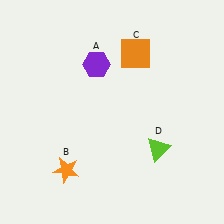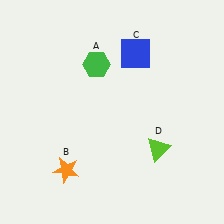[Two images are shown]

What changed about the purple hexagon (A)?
In Image 1, A is purple. In Image 2, it changed to green.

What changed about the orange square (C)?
In Image 1, C is orange. In Image 2, it changed to blue.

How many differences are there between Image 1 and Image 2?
There are 2 differences between the two images.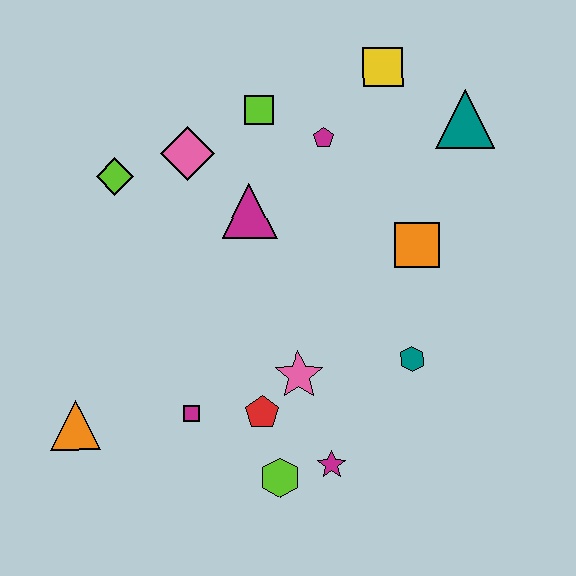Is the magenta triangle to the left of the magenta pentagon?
Yes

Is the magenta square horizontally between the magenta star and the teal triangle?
No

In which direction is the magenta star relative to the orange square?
The magenta star is below the orange square.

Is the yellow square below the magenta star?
No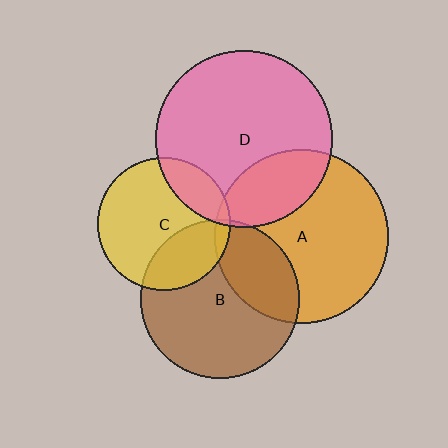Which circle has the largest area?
Circle D (pink).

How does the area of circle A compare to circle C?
Approximately 1.7 times.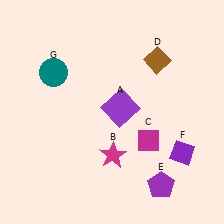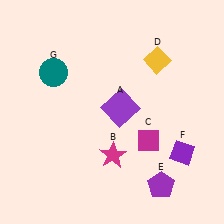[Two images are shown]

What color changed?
The diamond (D) changed from brown in Image 1 to yellow in Image 2.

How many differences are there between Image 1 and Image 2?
There is 1 difference between the two images.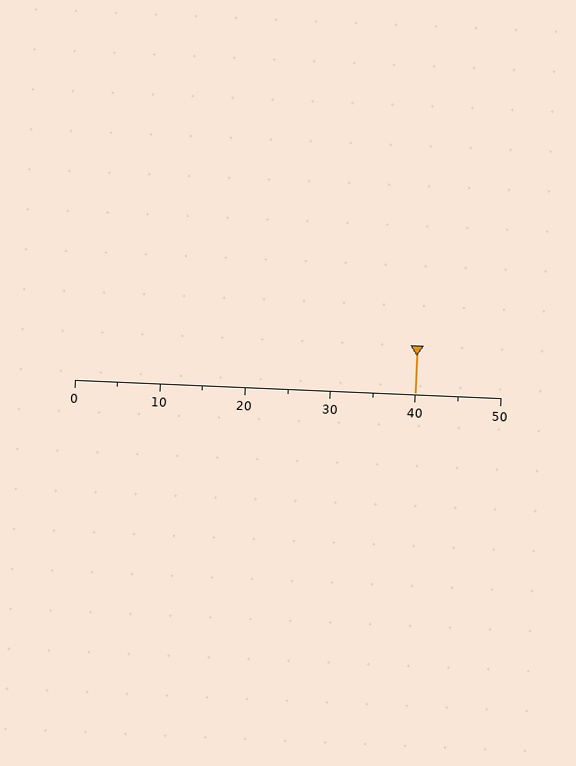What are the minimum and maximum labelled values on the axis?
The axis runs from 0 to 50.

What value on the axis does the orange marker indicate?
The marker indicates approximately 40.